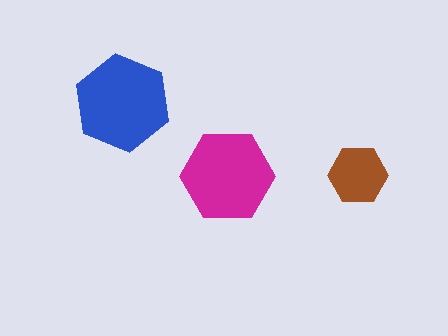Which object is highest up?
The blue hexagon is topmost.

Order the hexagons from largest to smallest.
the blue one, the magenta one, the brown one.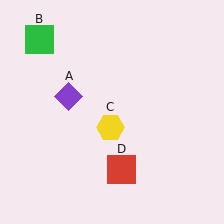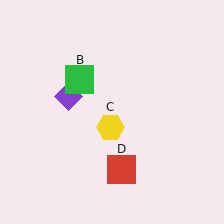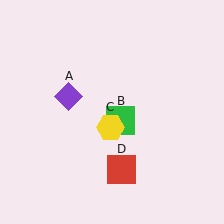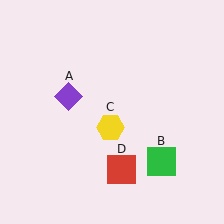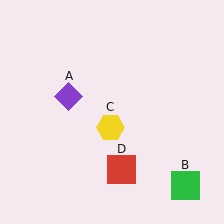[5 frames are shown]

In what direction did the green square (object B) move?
The green square (object B) moved down and to the right.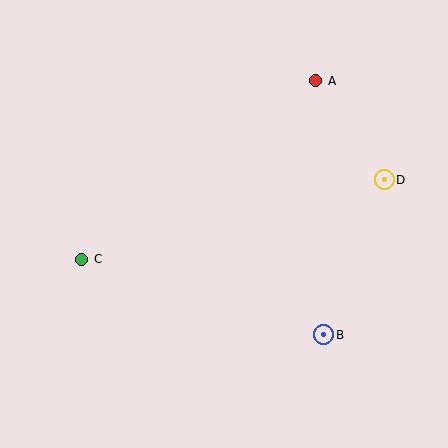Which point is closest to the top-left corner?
Point C is closest to the top-left corner.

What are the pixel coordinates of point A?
Point A is at (316, 81).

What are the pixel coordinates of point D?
Point D is at (384, 180).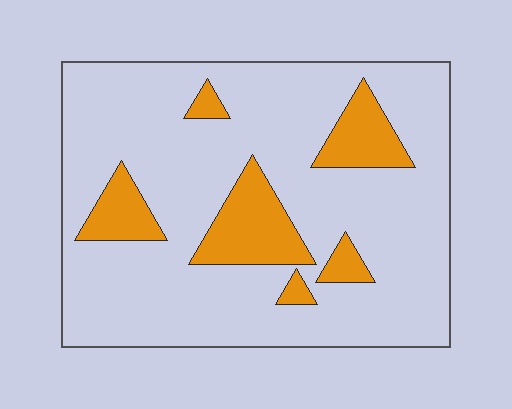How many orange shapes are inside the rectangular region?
6.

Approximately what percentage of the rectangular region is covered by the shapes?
Approximately 15%.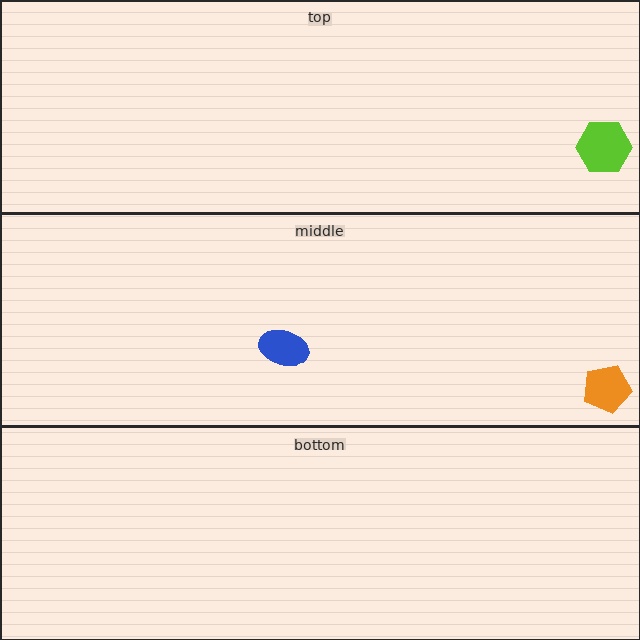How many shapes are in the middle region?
2.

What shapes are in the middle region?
The blue ellipse, the orange pentagon.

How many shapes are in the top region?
1.